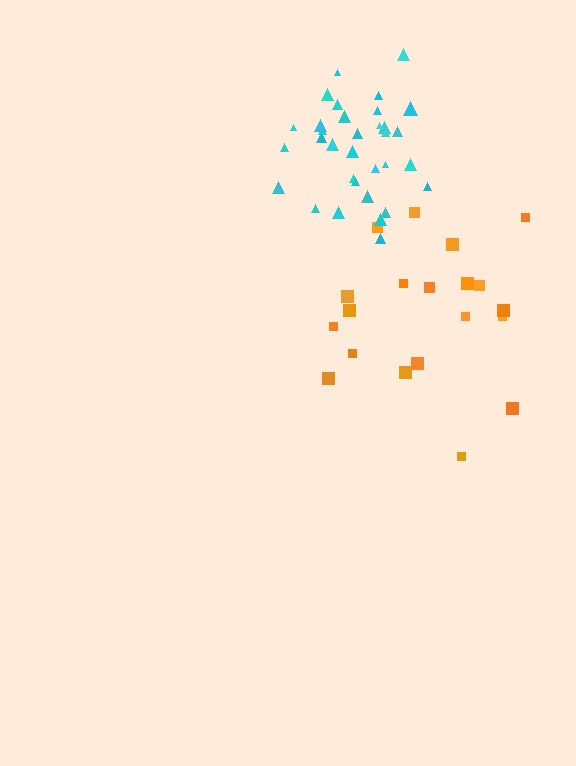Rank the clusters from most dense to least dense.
cyan, orange.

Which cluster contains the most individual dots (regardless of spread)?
Cyan (33).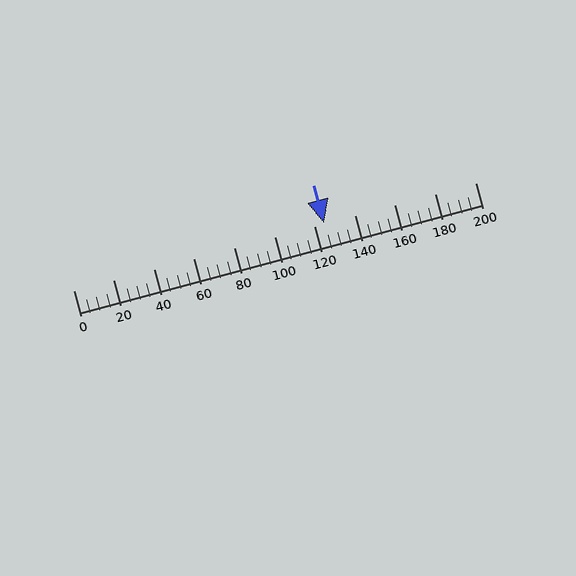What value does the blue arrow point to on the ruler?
The blue arrow points to approximately 125.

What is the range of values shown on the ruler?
The ruler shows values from 0 to 200.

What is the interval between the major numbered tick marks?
The major tick marks are spaced 20 units apart.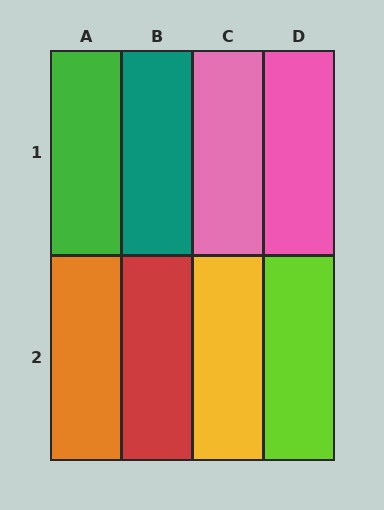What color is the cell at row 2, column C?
Yellow.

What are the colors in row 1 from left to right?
Green, teal, pink, pink.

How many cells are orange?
1 cell is orange.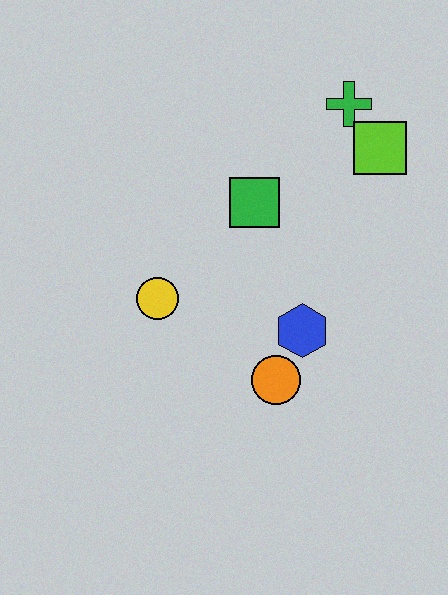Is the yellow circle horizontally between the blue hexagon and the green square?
No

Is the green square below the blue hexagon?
No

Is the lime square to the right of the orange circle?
Yes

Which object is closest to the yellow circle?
The green square is closest to the yellow circle.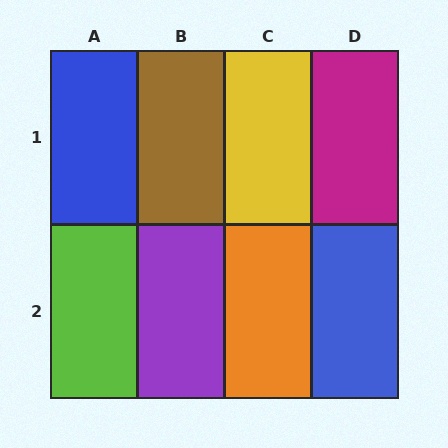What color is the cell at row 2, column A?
Lime.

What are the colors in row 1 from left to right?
Blue, brown, yellow, magenta.